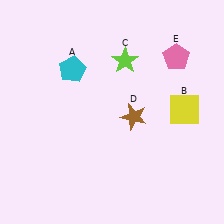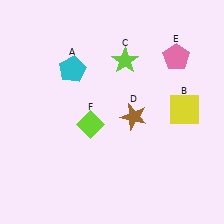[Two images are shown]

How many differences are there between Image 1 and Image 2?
There is 1 difference between the two images.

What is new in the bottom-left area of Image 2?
A lime diamond (F) was added in the bottom-left area of Image 2.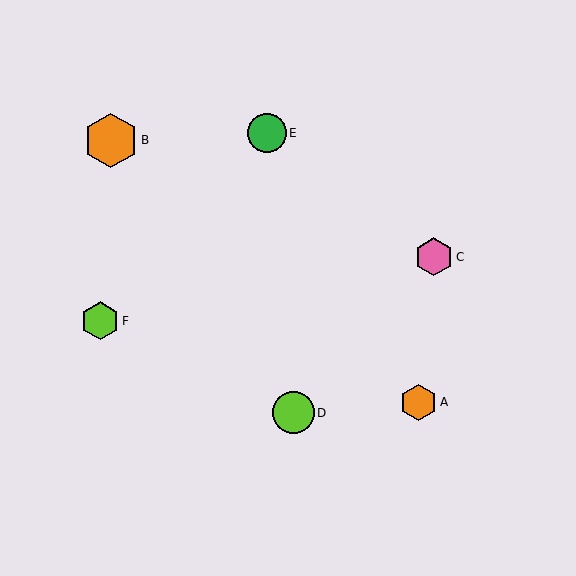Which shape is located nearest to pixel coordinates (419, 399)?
The orange hexagon (labeled A) at (418, 402) is nearest to that location.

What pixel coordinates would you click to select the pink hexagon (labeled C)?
Click at (434, 257) to select the pink hexagon C.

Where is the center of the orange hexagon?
The center of the orange hexagon is at (111, 141).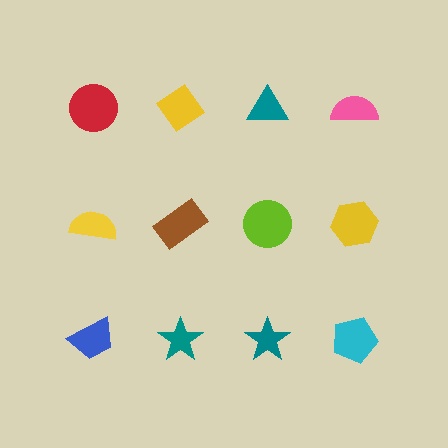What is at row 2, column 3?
A lime circle.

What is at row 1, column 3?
A teal triangle.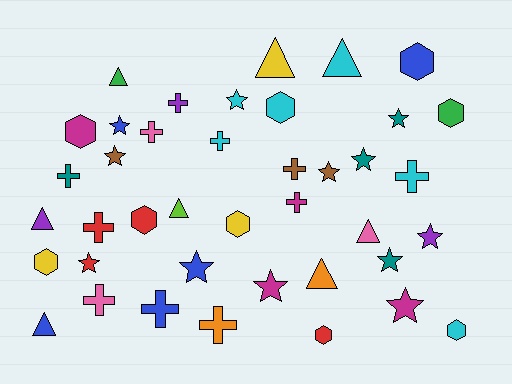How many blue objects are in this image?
There are 5 blue objects.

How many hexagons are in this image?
There are 9 hexagons.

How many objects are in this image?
There are 40 objects.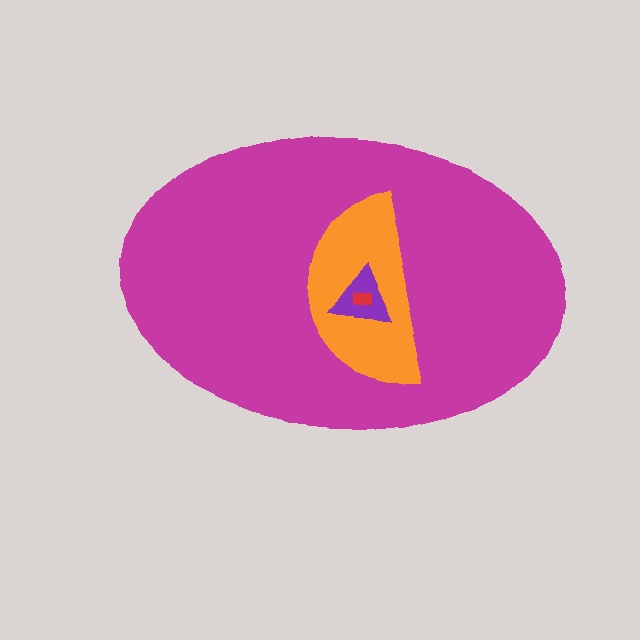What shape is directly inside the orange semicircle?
The purple triangle.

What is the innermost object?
The red rectangle.